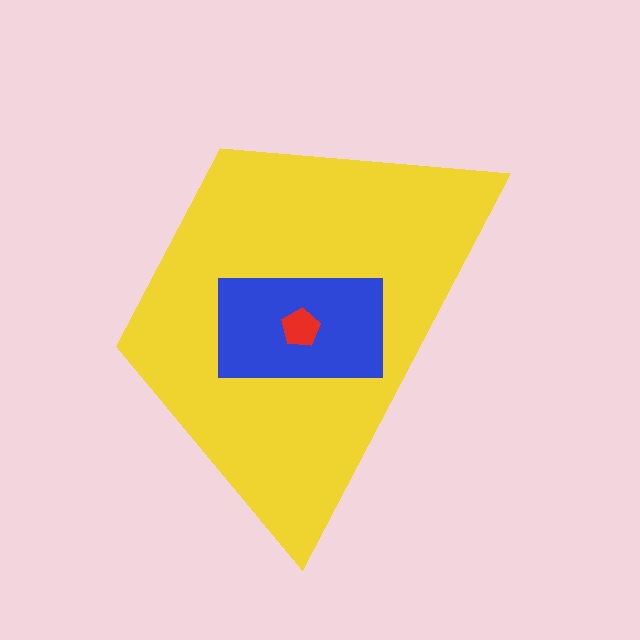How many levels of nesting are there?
3.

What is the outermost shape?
The yellow trapezoid.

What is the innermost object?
The red pentagon.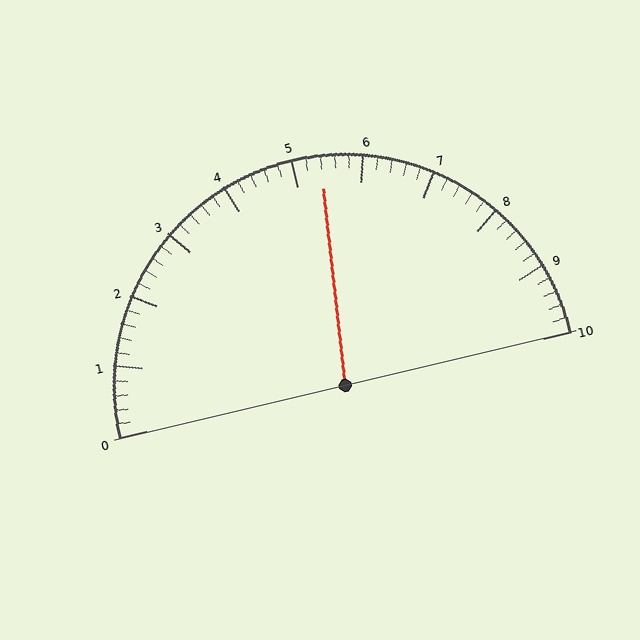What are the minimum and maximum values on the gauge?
The gauge ranges from 0 to 10.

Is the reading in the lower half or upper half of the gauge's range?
The reading is in the upper half of the range (0 to 10).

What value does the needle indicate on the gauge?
The needle indicates approximately 5.4.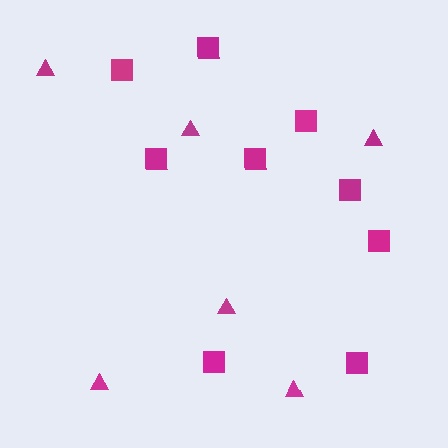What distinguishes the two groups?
There are 2 groups: one group of squares (9) and one group of triangles (6).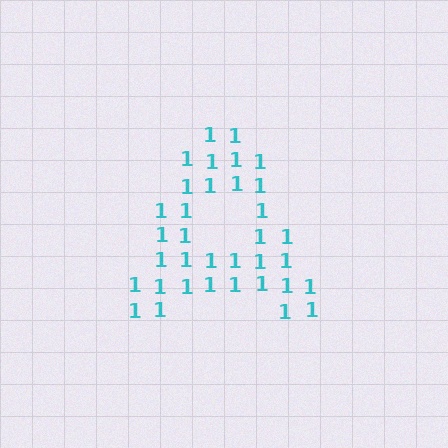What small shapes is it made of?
It is made of small digit 1's.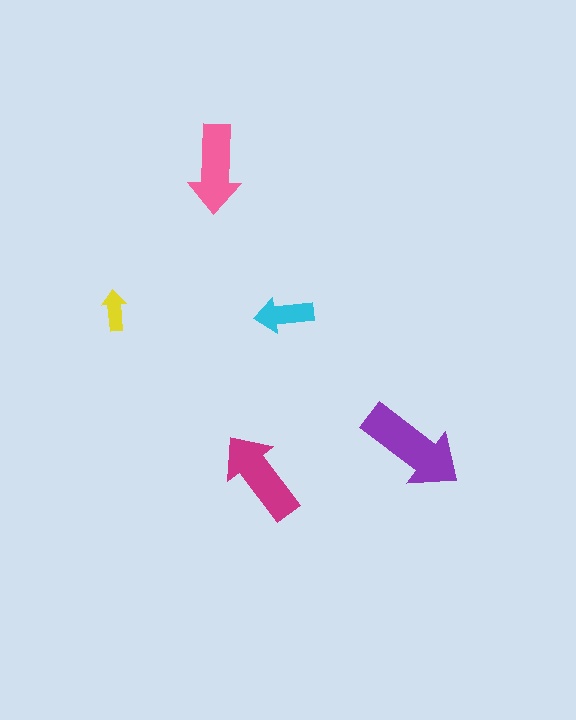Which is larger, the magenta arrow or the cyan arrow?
The magenta one.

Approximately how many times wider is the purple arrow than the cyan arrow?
About 2 times wider.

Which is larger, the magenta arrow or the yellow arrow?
The magenta one.